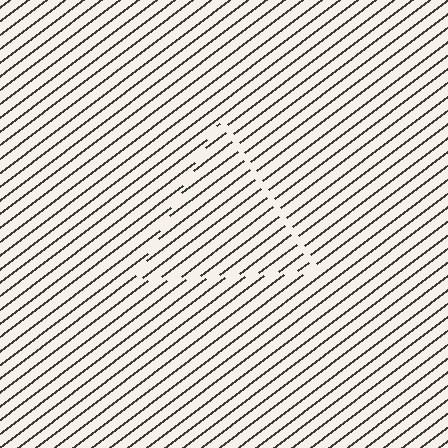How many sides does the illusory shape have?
3 sides — the line-ends trace a triangle.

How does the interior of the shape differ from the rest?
The interior of the shape contains the same grating, shifted by half a period — the contour is defined by the phase discontinuity where line-ends from the inner and outer gratings abut.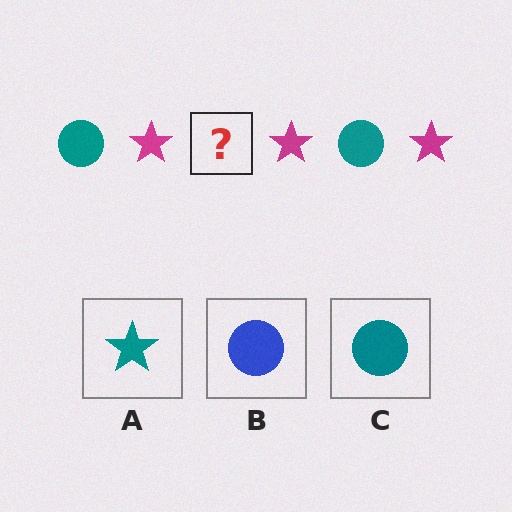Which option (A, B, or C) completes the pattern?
C.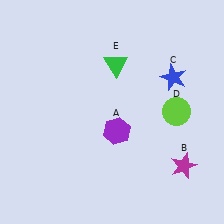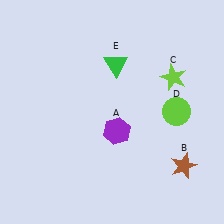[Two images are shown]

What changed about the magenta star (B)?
In Image 1, B is magenta. In Image 2, it changed to brown.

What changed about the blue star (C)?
In Image 1, C is blue. In Image 2, it changed to lime.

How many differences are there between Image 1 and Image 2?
There are 2 differences between the two images.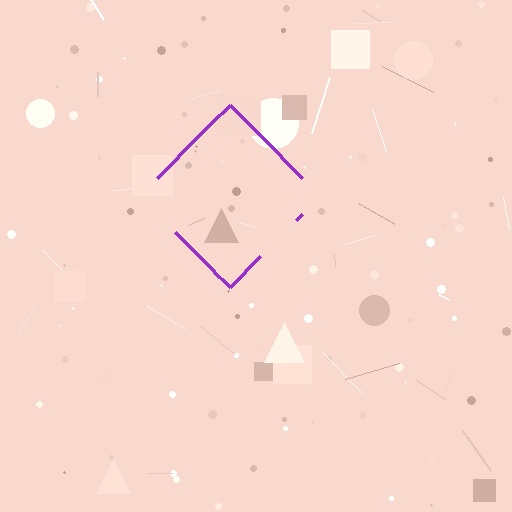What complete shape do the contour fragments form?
The contour fragments form a diamond.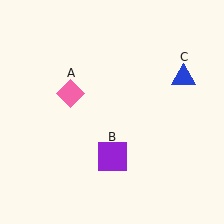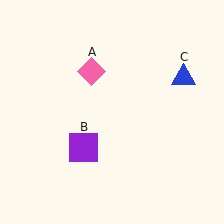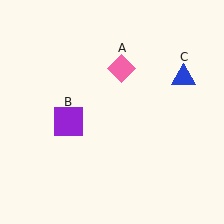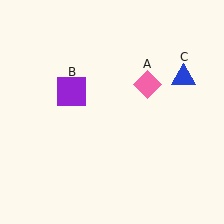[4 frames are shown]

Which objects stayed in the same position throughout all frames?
Blue triangle (object C) remained stationary.